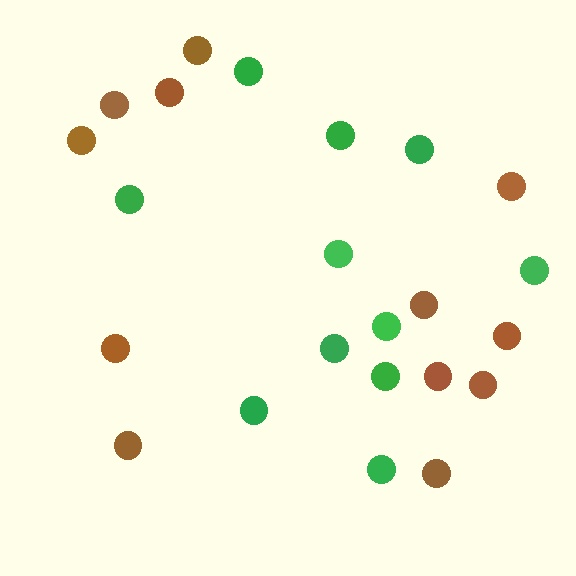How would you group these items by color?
There are 2 groups: one group of brown circles (12) and one group of green circles (11).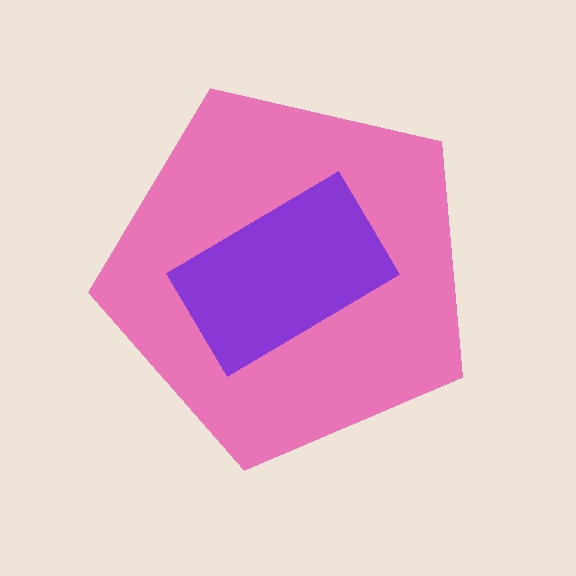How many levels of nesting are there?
2.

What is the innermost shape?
The purple rectangle.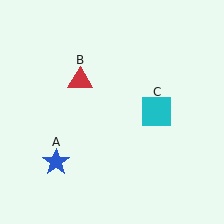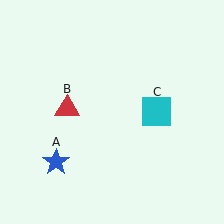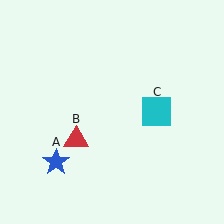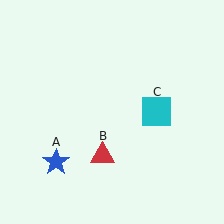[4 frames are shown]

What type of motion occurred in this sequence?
The red triangle (object B) rotated counterclockwise around the center of the scene.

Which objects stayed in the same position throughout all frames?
Blue star (object A) and cyan square (object C) remained stationary.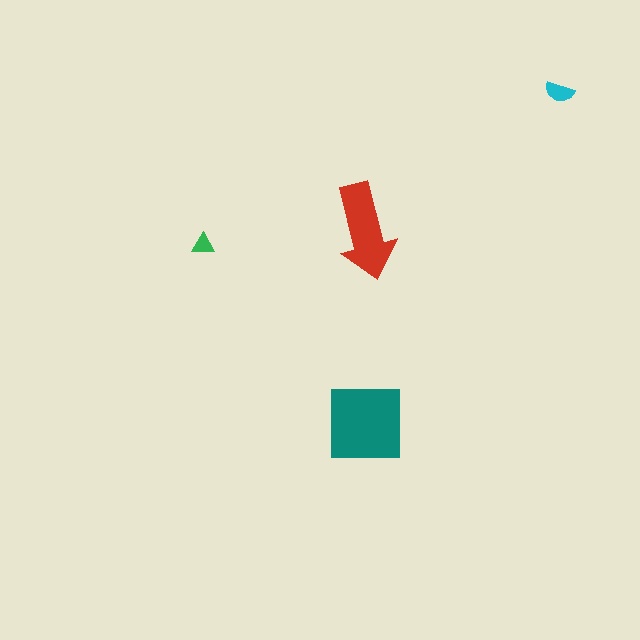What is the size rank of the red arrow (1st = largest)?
2nd.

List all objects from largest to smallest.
The teal square, the red arrow, the cyan semicircle, the green triangle.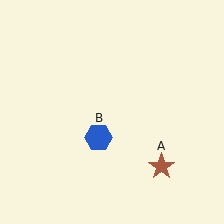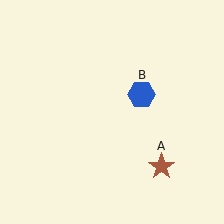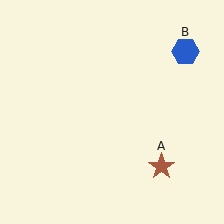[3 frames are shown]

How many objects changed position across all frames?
1 object changed position: blue hexagon (object B).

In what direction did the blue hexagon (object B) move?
The blue hexagon (object B) moved up and to the right.